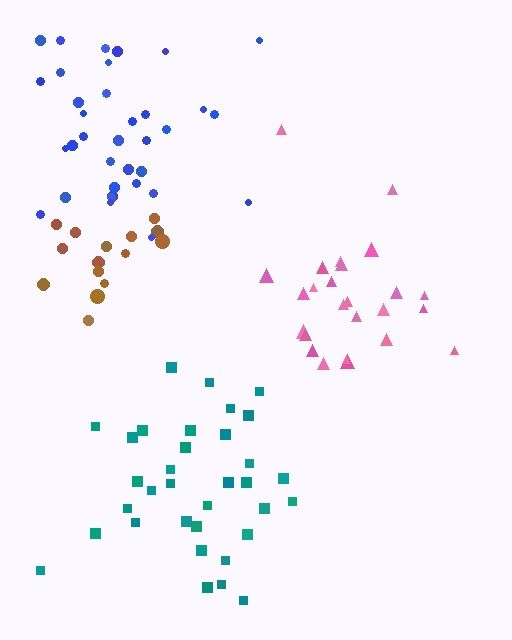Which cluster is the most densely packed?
Brown.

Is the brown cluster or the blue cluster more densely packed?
Brown.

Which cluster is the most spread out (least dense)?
Pink.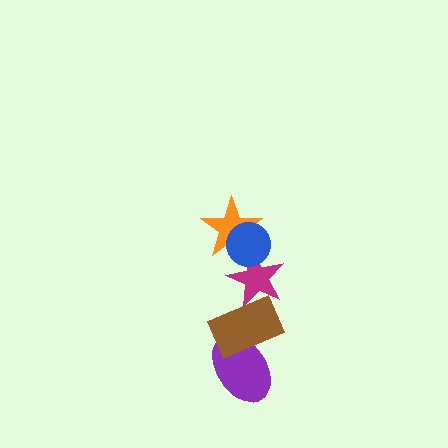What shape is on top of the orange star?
The blue circle is on top of the orange star.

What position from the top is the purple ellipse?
The purple ellipse is 5th from the top.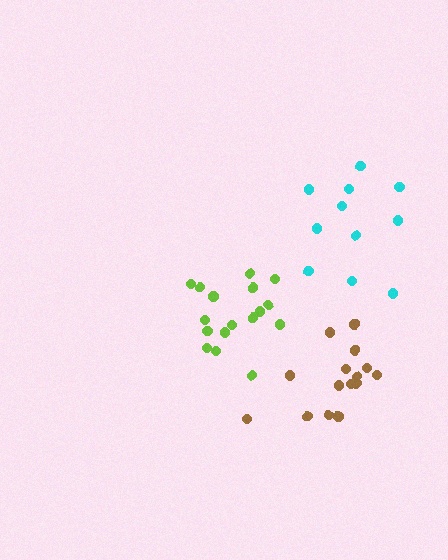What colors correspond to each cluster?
The clusters are colored: brown, cyan, lime.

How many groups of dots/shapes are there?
There are 3 groups.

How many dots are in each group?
Group 1: 15 dots, Group 2: 11 dots, Group 3: 17 dots (43 total).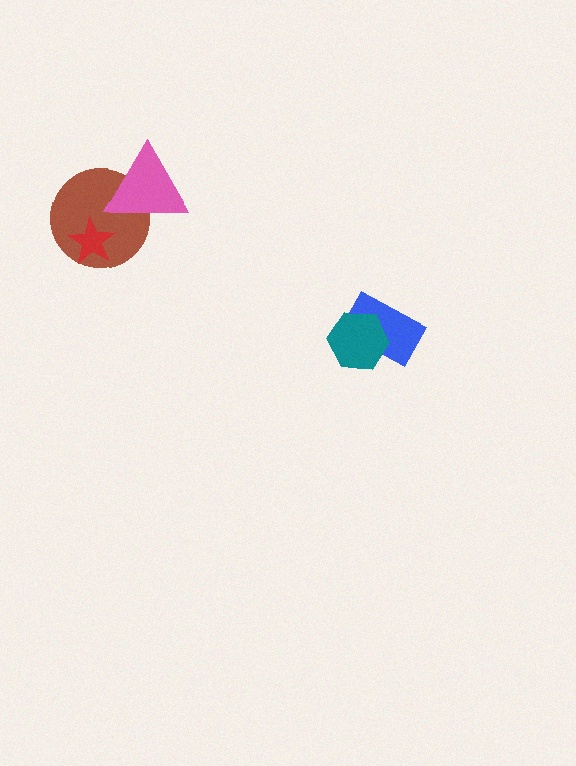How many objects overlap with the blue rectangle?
1 object overlaps with the blue rectangle.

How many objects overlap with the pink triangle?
1 object overlaps with the pink triangle.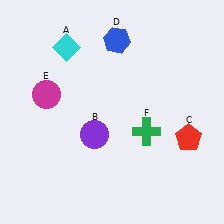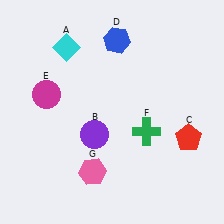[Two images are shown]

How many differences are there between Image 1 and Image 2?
There is 1 difference between the two images.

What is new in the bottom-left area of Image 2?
A pink hexagon (G) was added in the bottom-left area of Image 2.